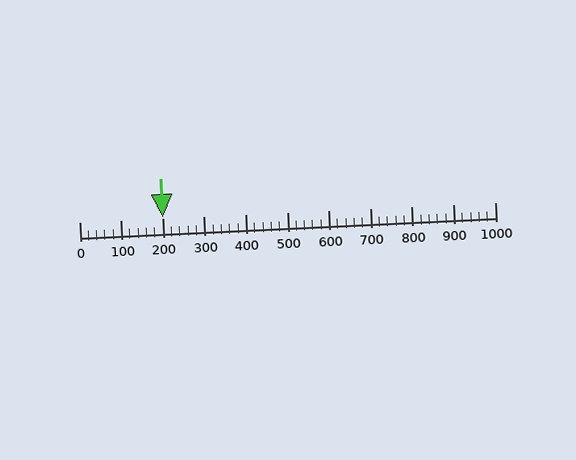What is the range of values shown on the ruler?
The ruler shows values from 0 to 1000.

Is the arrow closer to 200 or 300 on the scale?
The arrow is closer to 200.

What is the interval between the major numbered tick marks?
The major tick marks are spaced 100 units apart.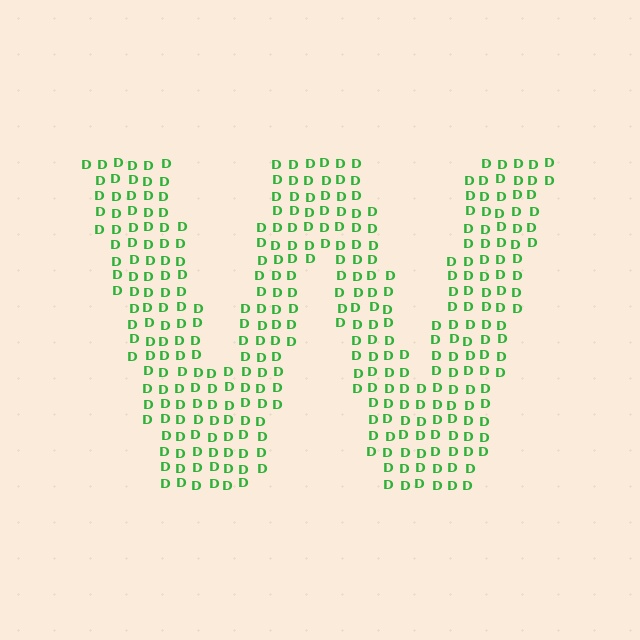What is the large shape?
The large shape is the letter W.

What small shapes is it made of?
It is made of small letter D's.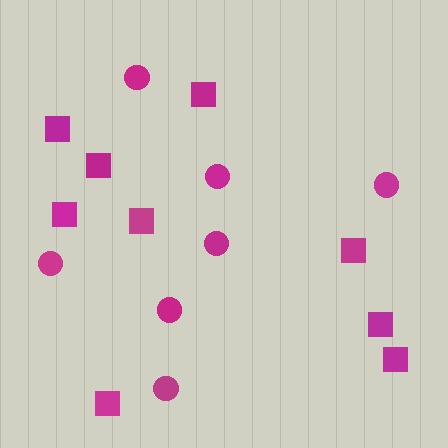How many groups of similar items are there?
There are 2 groups: one group of squares (9) and one group of circles (7).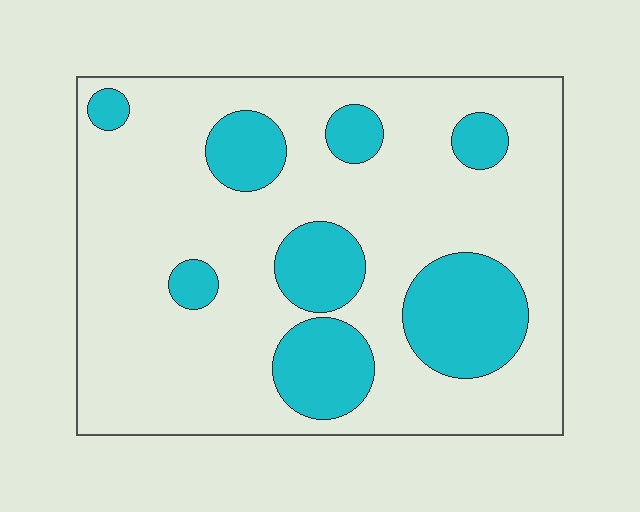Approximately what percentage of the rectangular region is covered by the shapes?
Approximately 25%.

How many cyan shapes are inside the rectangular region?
8.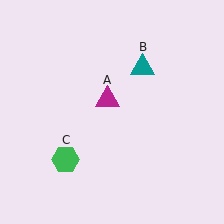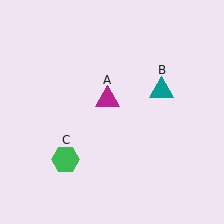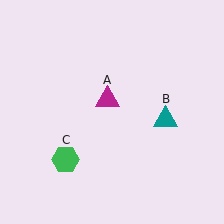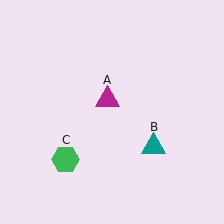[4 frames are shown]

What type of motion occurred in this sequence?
The teal triangle (object B) rotated clockwise around the center of the scene.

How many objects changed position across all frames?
1 object changed position: teal triangle (object B).